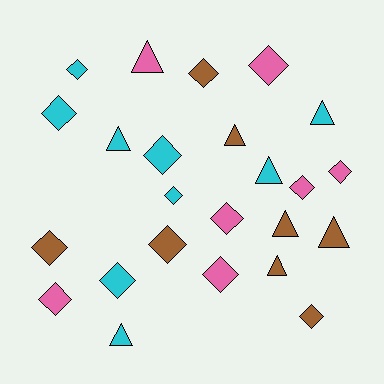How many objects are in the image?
There are 24 objects.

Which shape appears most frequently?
Diamond, with 15 objects.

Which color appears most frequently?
Cyan, with 9 objects.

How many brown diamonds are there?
There are 4 brown diamonds.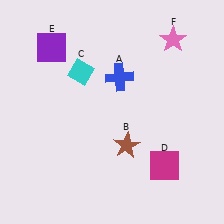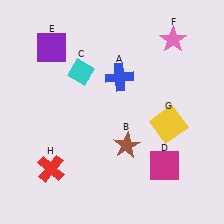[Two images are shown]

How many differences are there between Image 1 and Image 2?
There are 2 differences between the two images.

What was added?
A yellow square (G), a red cross (H) were added in Image 2.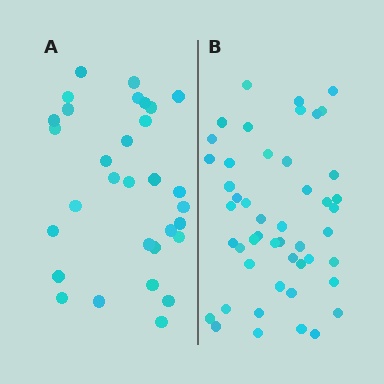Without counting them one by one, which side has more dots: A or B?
Region B (the right region) has more dots.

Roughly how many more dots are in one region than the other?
Region B has approximately 15 more dots than region A.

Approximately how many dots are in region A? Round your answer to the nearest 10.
About 30 dots. (The exact count is 31, which rounds to 30.)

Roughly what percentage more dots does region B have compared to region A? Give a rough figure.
About 55% more.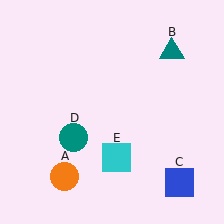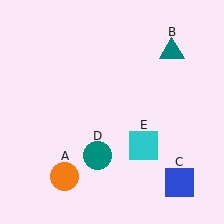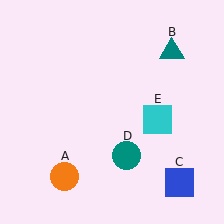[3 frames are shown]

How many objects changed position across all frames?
2 objects changed position: teal circle (object D), cyan square (object E).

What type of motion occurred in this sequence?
The teal circle (object D), cyan square (object E) rotated counterclockwise around the center of the scene.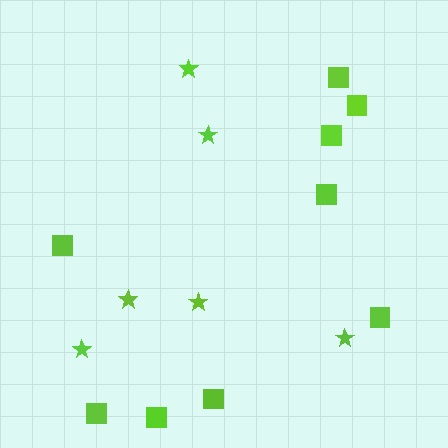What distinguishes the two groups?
There are 2 groups: one group of stars (6) and one group of squares (9).